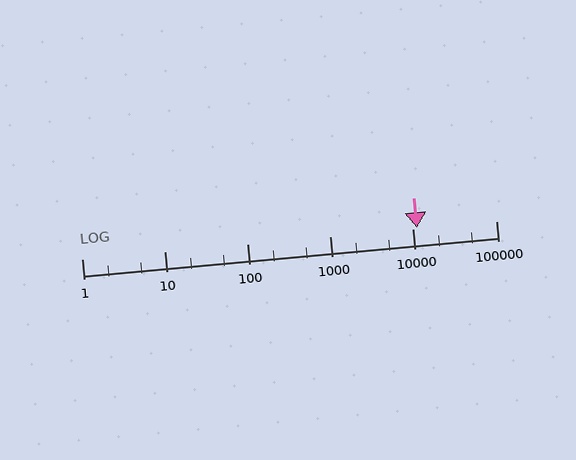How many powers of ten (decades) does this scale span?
The scale spans 5 decades, from 1 to 100000.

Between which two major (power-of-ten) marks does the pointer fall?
The pointer is between 10000 and 100000.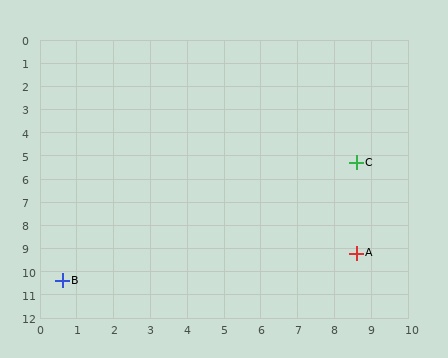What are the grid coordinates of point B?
Point B is at approximately (0.6, 10.4).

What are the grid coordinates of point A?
Point A is at approximately (8.6, 9.2).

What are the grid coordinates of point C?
Point C is at approximately (8.6, 5.3).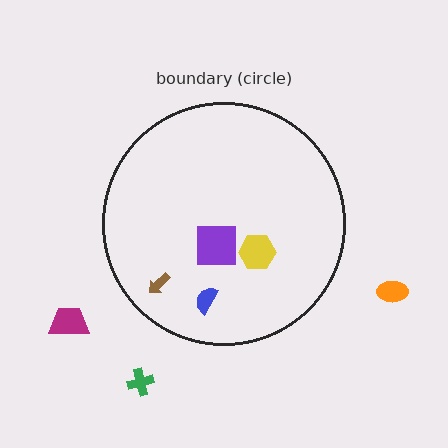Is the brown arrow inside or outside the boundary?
Inside.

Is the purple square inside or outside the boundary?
Inside.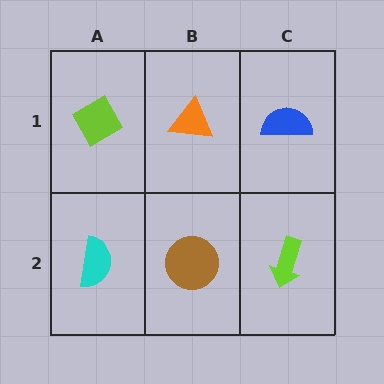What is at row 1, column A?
A lime diamond.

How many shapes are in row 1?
3 shapes.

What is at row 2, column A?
A cyan semicircle.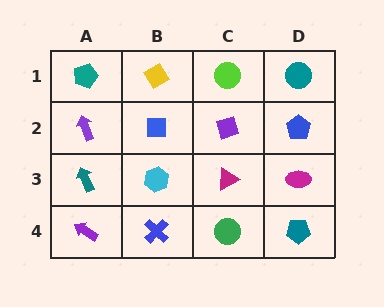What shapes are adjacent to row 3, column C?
A purple diamond (row 2, column C), a green circle (row 4, column C), a cyan hexagon (row 3, column B), a magenta ellipse (row 3, column D).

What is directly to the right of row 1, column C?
A teal circle.